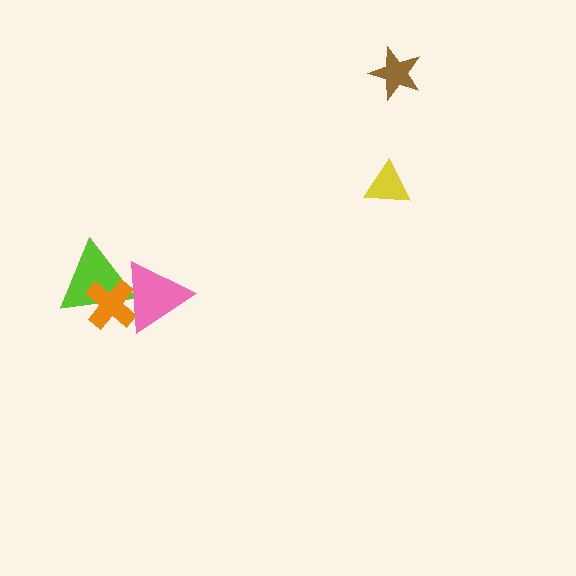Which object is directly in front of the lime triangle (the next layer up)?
The orange cross is directly in front of the lime triangle.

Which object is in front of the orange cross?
The pink triangle is in front of the orange cross.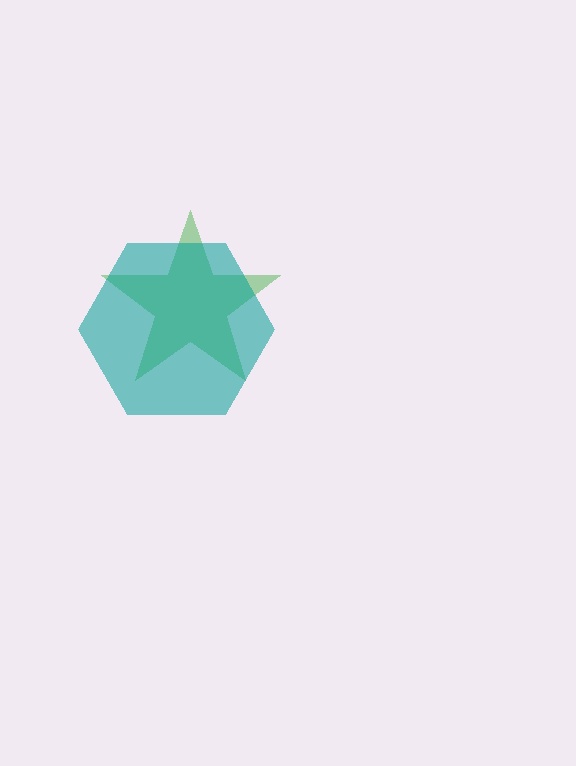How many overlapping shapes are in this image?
There are 2 overlapping shapes in the image.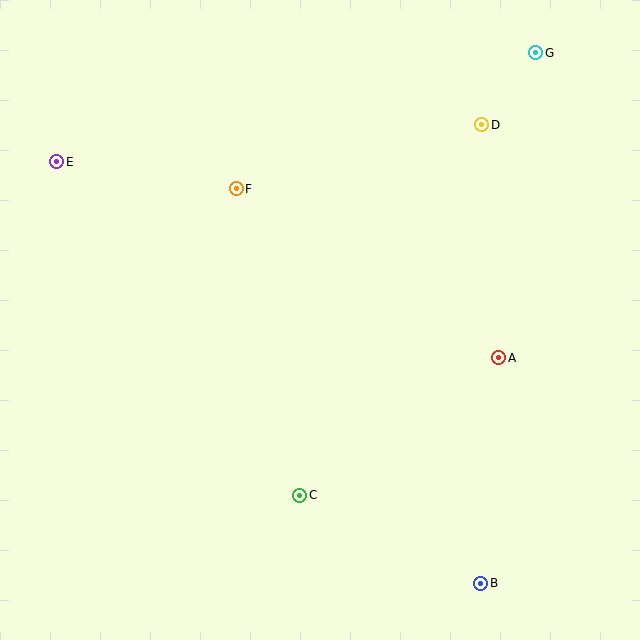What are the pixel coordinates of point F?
Point F is at (236, 189).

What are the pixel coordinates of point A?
Point A is at (499, 358).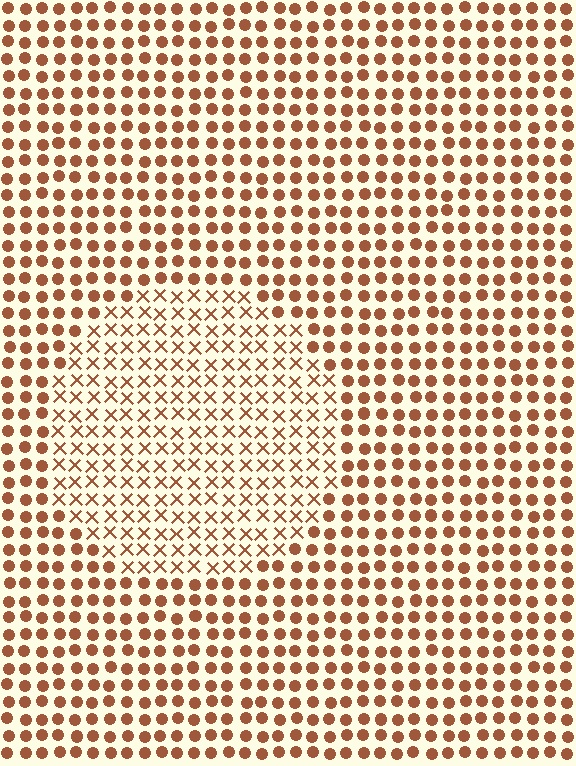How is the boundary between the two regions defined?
The boundary is defined by a change in element shape: X marks inside vs. circles outside. All elements share the same color and spacing.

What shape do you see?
I see a circle.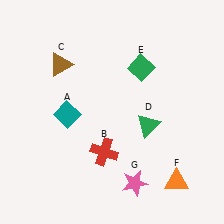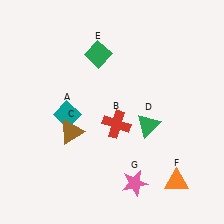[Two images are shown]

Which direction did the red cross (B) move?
The red cross (B) moved up.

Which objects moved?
The objects that moved are: the red cross (B), the brown triangle (C), the green diamond (E).